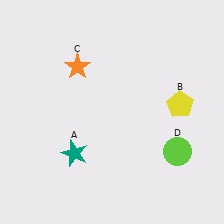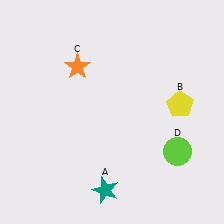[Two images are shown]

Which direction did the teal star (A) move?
The teal star (A) moved down.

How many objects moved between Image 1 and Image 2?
1 object moved between the two images.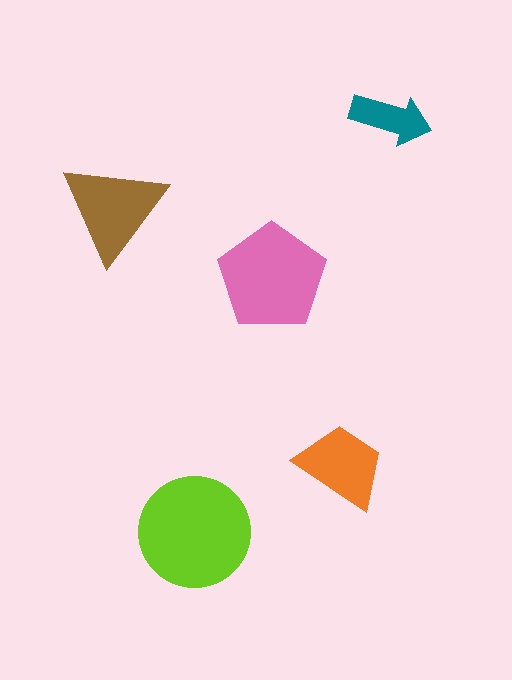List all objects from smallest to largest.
The teal arrow, the orange trapezoid, the brown triangle, the pink pentagon, the lime circle.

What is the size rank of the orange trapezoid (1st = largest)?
4th.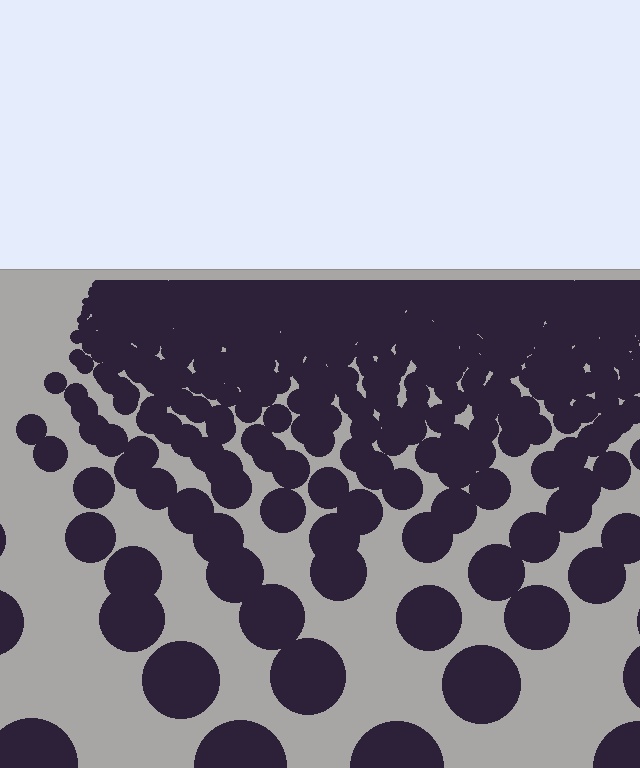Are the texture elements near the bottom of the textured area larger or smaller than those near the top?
Larger. Near the bottom, elements are closer to the viewer and appear at a bigger on-screen size.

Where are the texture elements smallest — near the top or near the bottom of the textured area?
Near the top.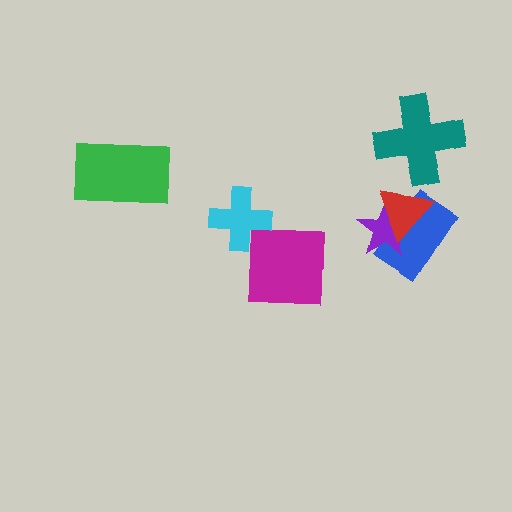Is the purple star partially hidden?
Yes, it is partially covered by another shape.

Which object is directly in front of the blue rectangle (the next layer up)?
The purple star is directly in front of the blue rectangle.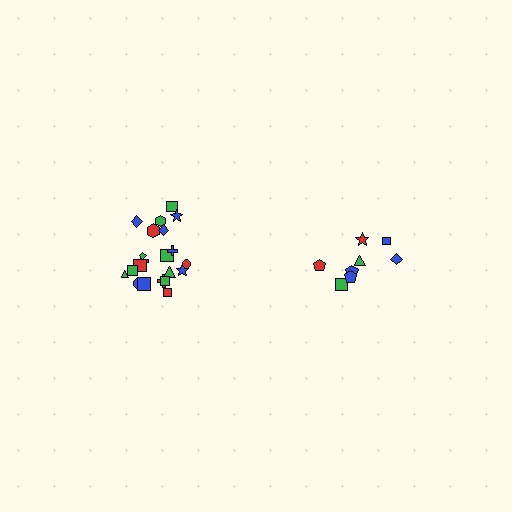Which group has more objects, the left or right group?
The left group.